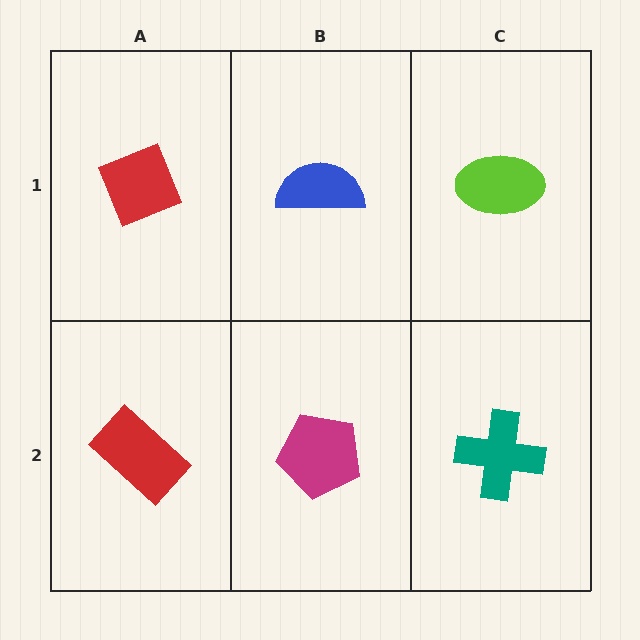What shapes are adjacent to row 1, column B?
A magenta pentagon (row 2, column B), a red diamond (row 1, column A), a lime ellipse (row 1, column C).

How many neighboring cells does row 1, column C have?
2.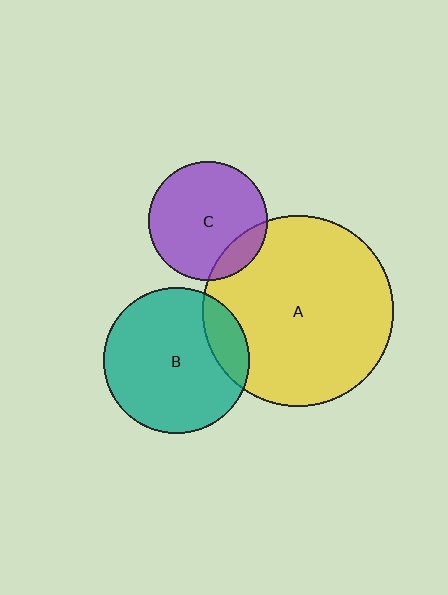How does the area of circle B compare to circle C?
Approximately 1.5 times.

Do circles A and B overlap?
Yes.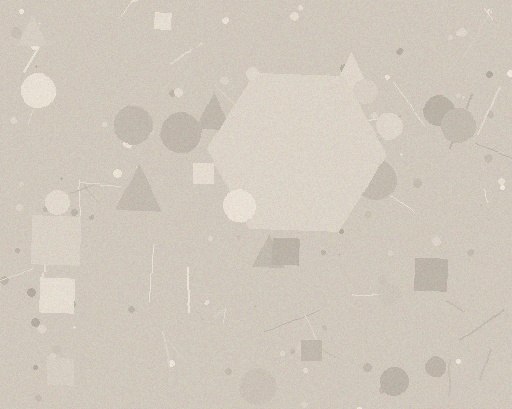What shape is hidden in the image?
A hexagon is hidden in the image.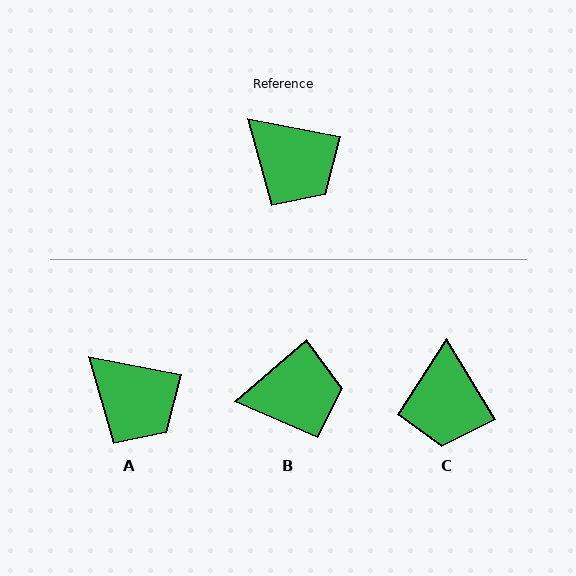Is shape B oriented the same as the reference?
No, it is off by about 51 degrees.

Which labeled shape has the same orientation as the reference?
A.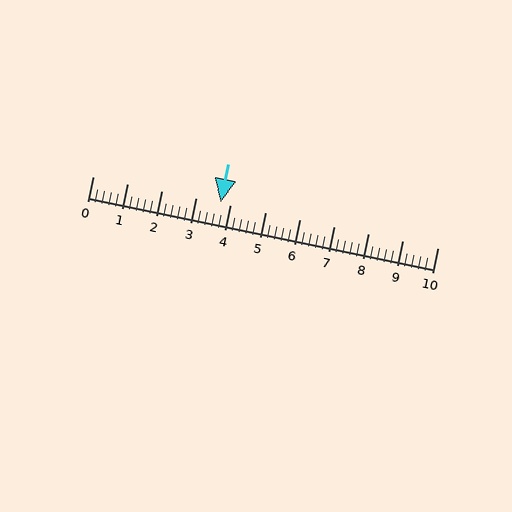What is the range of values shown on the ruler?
The ruler shows values from 0 to 10.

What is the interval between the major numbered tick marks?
The major tick marks are spaced 1 units apart.